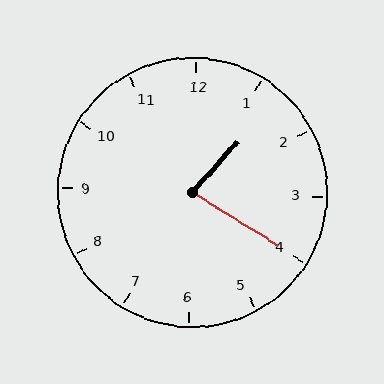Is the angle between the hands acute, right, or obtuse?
It is acute.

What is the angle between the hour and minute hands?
Approximately 80 degrees.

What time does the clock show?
1:20.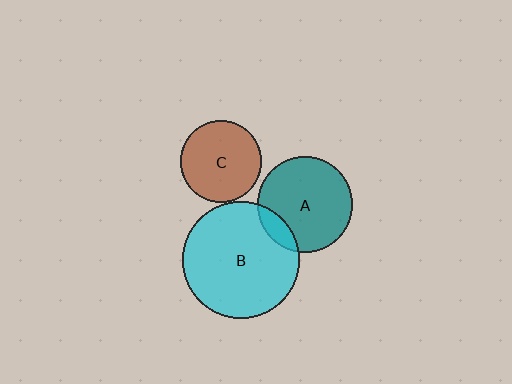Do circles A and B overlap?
Yes.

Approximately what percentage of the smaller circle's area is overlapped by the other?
Approximately 15%.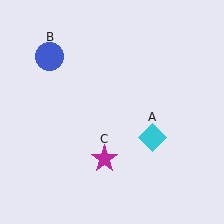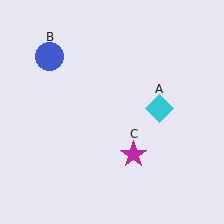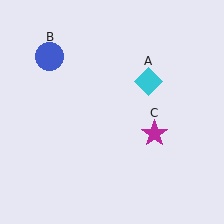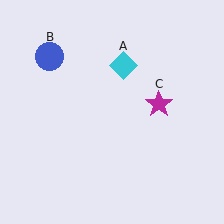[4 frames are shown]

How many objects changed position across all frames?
2 objects changed position: cyan diamond (object A), magenta star (object C).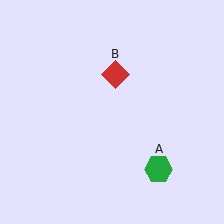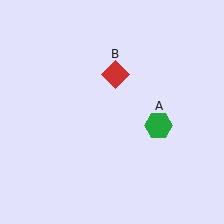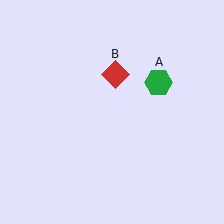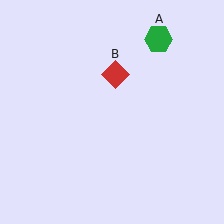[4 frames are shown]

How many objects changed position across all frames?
1 object changed position: green hexagon (object A).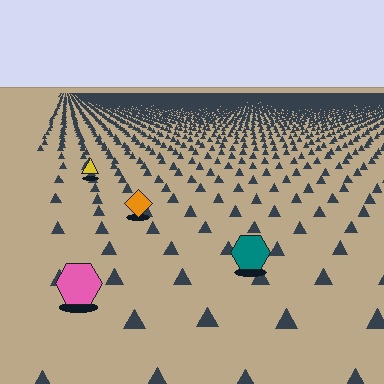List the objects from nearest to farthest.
From nearest to farthest: the pink hexagon, the teal hexagon, the orange diamond, the yellow triangle.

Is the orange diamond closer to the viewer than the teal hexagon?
No. The teal hexagon is closer — you can tell from the texture gradient: the ground texture is coarser near it.